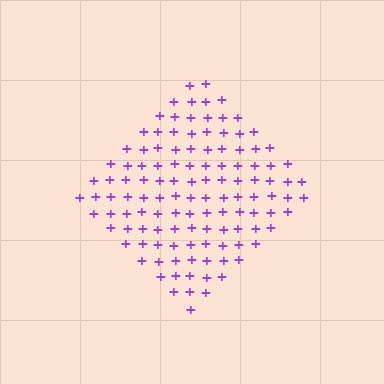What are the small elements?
The small elements are plus signs.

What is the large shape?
The large shape is a diamond.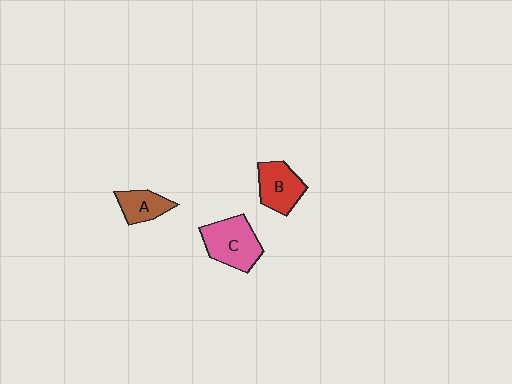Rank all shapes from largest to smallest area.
From largest to smallest: C (pink), B (red), A (brown).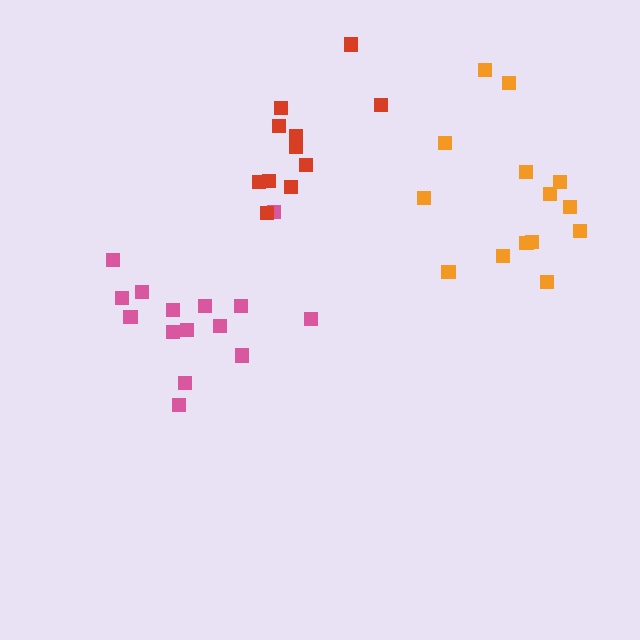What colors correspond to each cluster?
The clusters are colored: pink, orange, red.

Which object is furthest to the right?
The orange cluster is rightmost.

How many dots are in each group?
Group 1: 15 dots, Group 2: 14 dots, Group 3: 11 dots (40 total).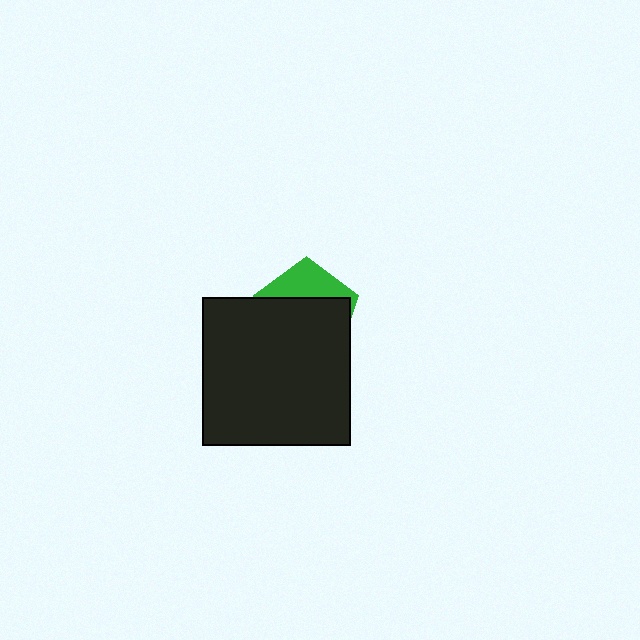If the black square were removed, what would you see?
You would see the complete green pentagon.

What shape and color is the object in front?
The object in front is a black square.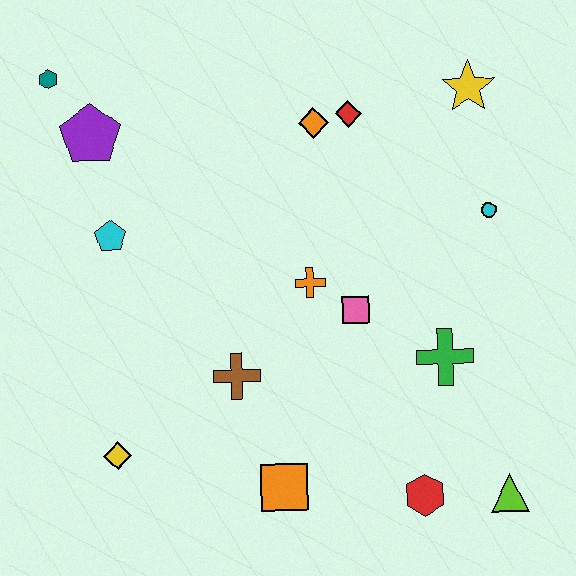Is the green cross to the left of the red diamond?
No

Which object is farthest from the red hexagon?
The teal hexagon is farthest from the red hexagon.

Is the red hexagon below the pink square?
Yes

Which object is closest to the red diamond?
The orange diamond is closest to the red diamond.